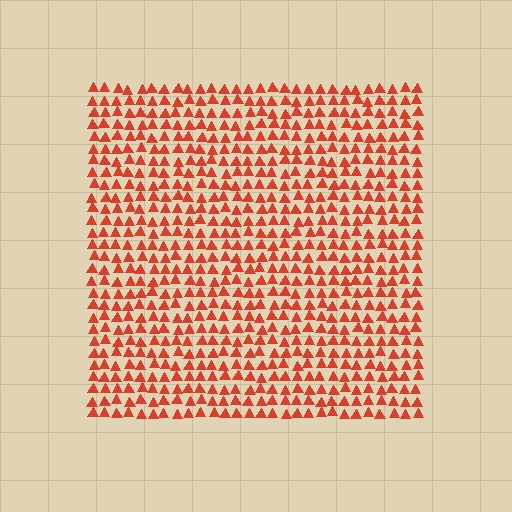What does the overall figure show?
The overall figure shows a square.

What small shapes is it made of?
It is made of small triangles.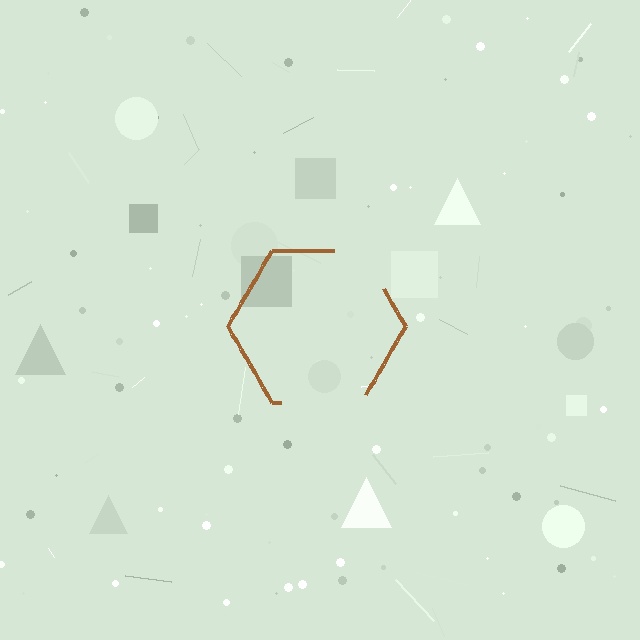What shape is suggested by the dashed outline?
The dashed outline suggests a hexagon.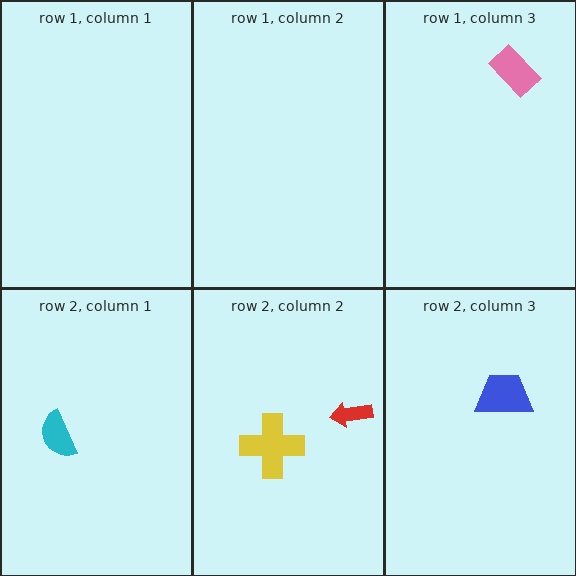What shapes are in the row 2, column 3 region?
The blue trapezoid.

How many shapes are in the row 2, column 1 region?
1.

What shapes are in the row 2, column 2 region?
The yellow cross, the red arrow.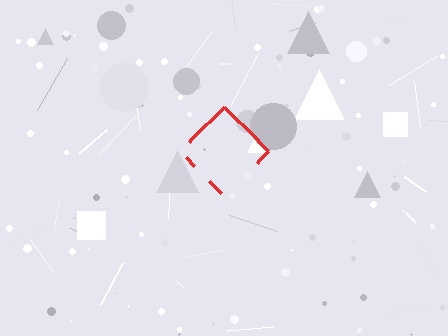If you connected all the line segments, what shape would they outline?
They would outline a diamond.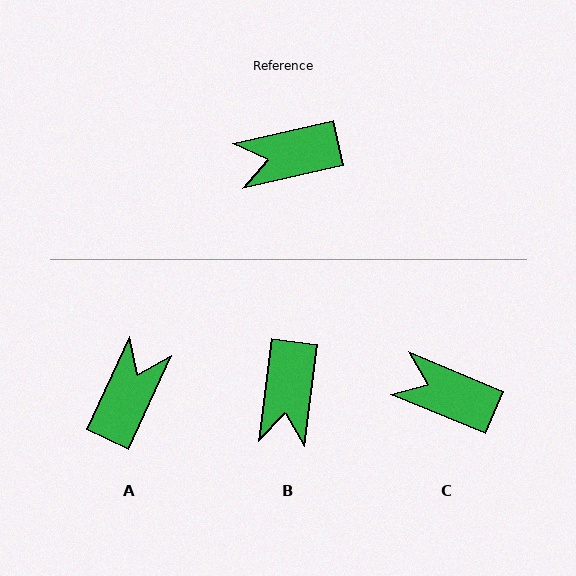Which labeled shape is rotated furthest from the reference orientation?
A, about 128 degrees away.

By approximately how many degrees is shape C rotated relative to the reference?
Approximately 35 degrees clockwise.